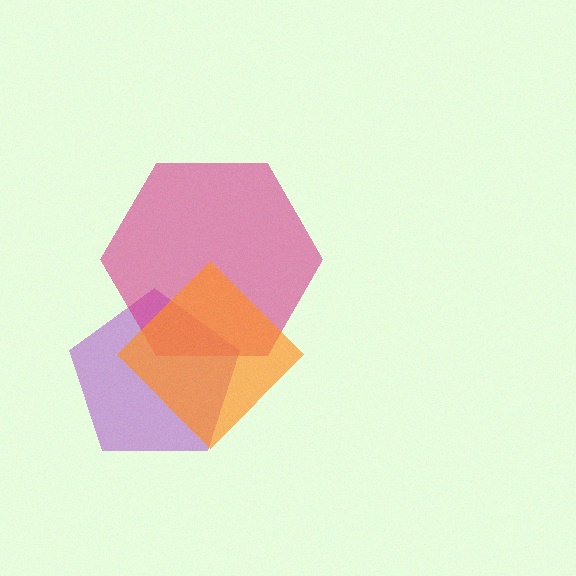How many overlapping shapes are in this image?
There are 3 overlapping shapes in the image.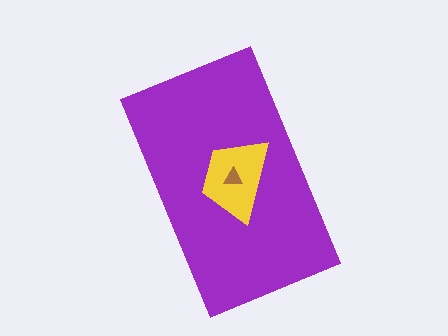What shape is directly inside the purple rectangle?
The yellow trapezoid.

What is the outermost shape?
The purple rectangle.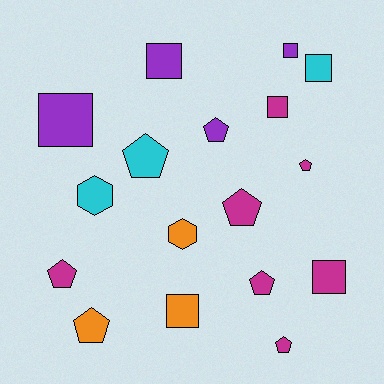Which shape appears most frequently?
Pentagon, with 8 objects.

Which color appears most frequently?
Magenta, with 7 objects.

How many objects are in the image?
There are 17 objects.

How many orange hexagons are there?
There is 1 orange hexagon.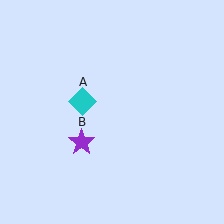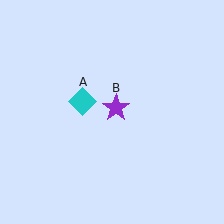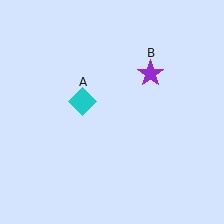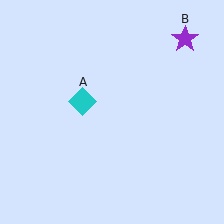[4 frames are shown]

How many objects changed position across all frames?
1 object changed position: purple star (object B).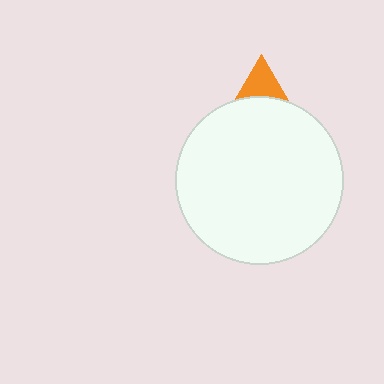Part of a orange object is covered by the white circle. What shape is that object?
It is a triangle.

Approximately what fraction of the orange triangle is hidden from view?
Roughly 69% of the orange triangle is hidden behind the white circle.